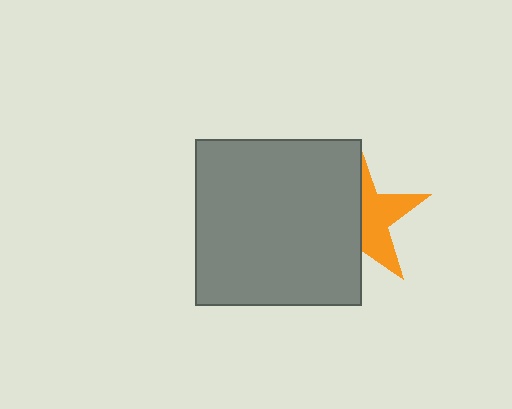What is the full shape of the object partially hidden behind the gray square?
The partially hidden object is an orange star.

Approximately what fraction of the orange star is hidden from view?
Roughly 54% of the orange star is hidden behind the gray square.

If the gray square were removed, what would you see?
You would see the complete orange star.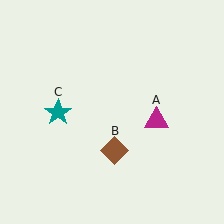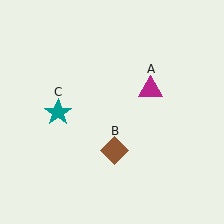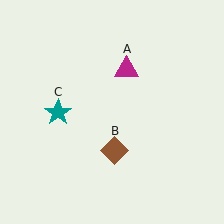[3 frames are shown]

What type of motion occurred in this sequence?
The magenta triangle (object A) rotated counterclockwise around the center of the scene.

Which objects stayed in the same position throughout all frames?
Brown diamond (object B) and teal star (object C) remained stationary.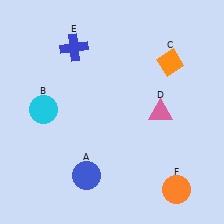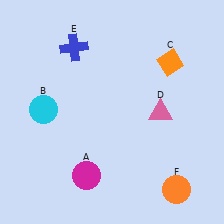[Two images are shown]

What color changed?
The circle (A) changed from blue in Image 1 to magenta in Image 2.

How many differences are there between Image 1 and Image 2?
There is 1 difference between the two images.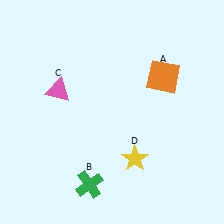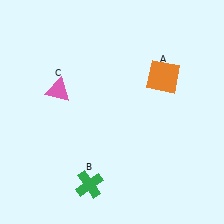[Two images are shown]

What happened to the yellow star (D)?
The yellow star (D) was removed in Image 2. It was in the bottom-right area of Image 1.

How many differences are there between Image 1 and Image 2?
There is 1 difference between the two images.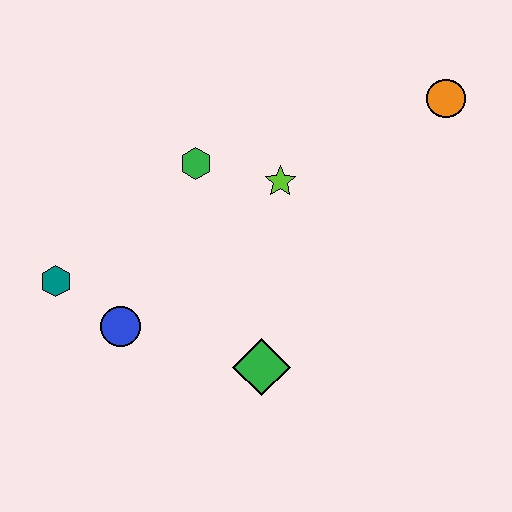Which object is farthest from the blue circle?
The orange circle is farthest from the blue circle.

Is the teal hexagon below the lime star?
Yes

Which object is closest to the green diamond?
The blue circle is closest to the green diamond.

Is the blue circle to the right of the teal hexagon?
Yes